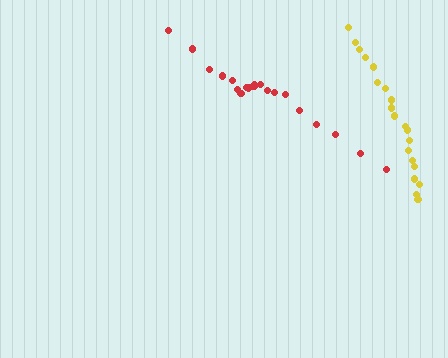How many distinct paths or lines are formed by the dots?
There are 2 distinct paths.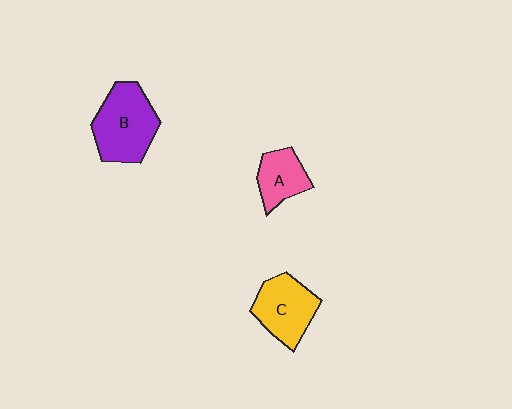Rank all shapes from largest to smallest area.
From largest to smallest: B (purple), C (yellow), A (pink).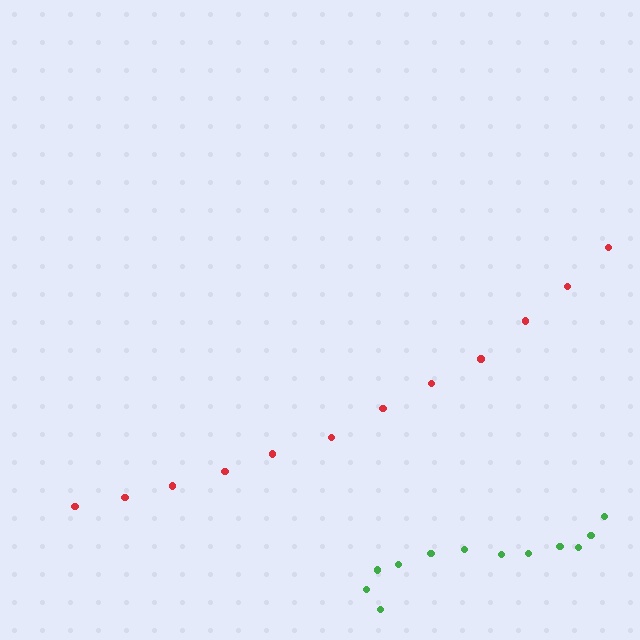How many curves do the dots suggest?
There are 2 distinct paths.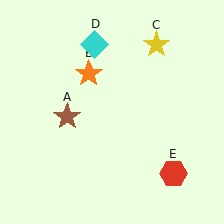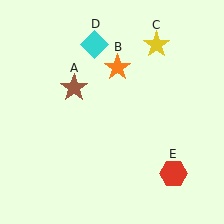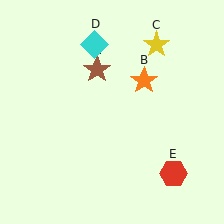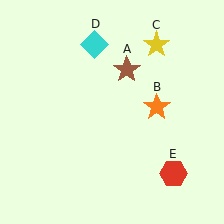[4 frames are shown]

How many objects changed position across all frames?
2 objects changed position: brown star (object A), orange star (object B).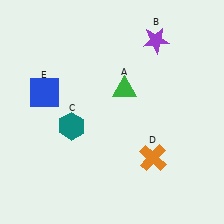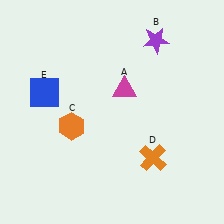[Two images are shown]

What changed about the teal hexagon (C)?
In Image 1, C is teal. In Image 2, it changed to orange.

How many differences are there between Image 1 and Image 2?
There are 2 differences between the two images.